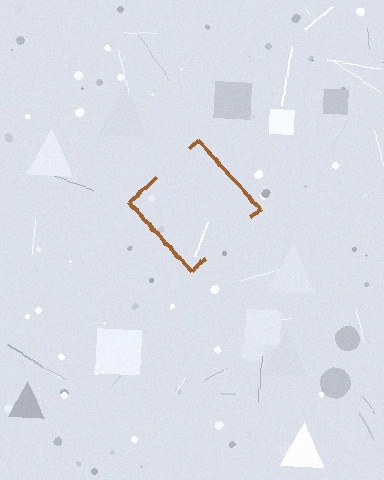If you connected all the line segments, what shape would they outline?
They would outline a diamond.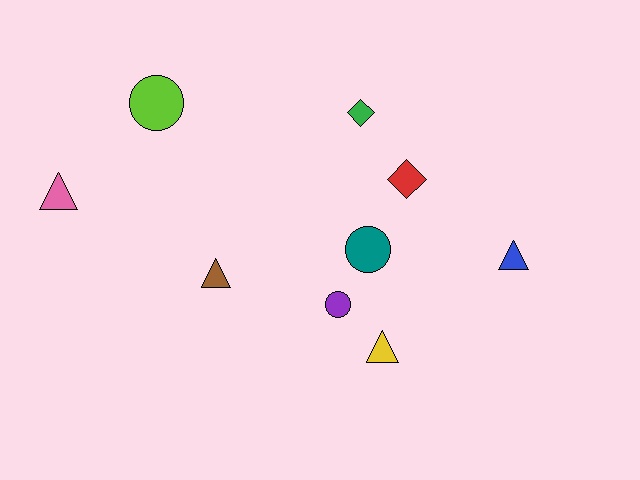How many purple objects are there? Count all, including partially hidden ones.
There is 1 purple object.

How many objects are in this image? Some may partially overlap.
There are 9 objects.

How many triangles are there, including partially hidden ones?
There are 4 triangles.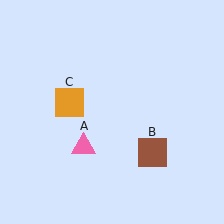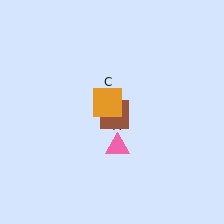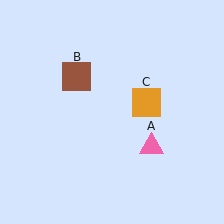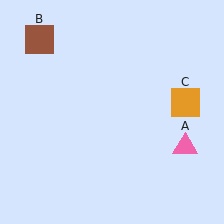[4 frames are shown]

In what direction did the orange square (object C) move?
The orange square (object C) moved right.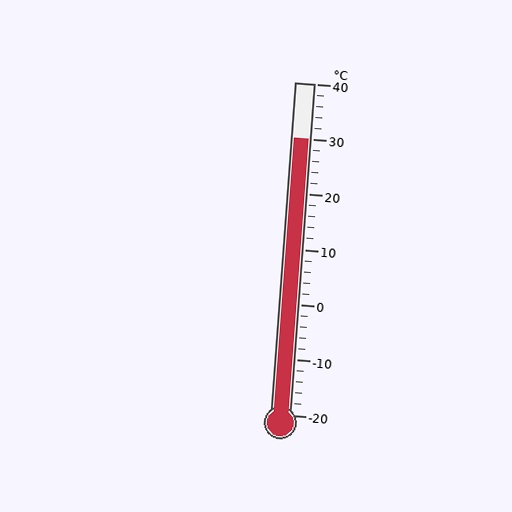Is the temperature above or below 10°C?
The temperature is above 10°C.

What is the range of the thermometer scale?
The thermometer scale ranges from -20°C to 40°C.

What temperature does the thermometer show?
The thermometer shows approximately 30°C.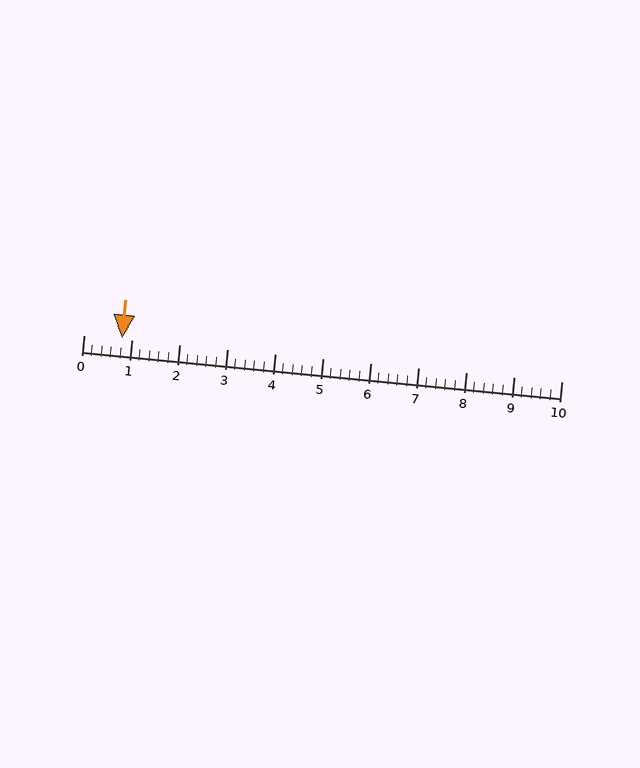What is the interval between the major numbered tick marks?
The major tick marks are spaced 1 units apart.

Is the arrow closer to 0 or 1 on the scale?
The arrow is closer to 1.